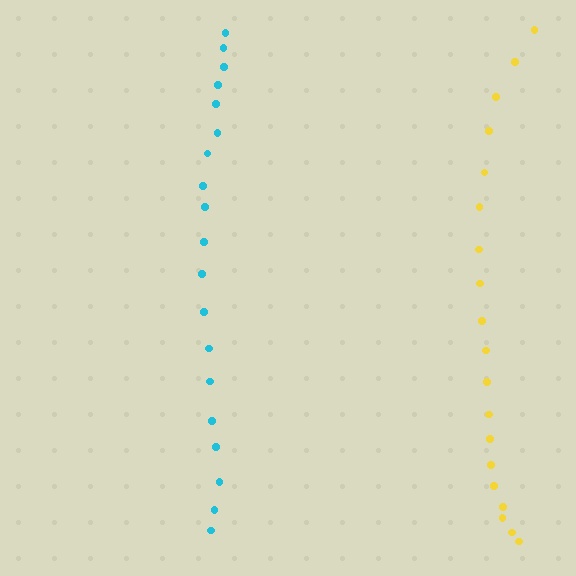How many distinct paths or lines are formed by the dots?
There are 2 distinct paths.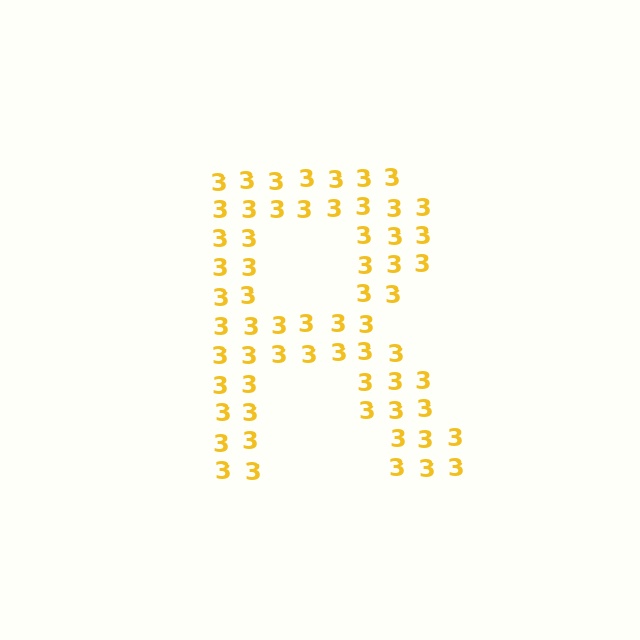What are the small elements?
The small elements are digit 3's.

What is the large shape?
The large shape is the letter R.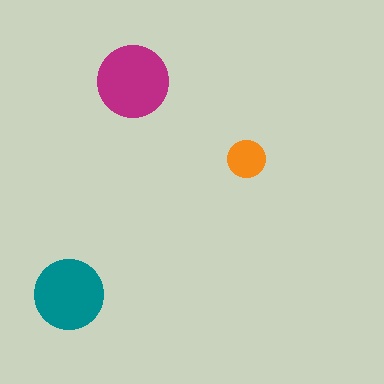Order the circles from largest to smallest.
the magenta one, the teal one, the orange one.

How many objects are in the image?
There are 3 objects in the image.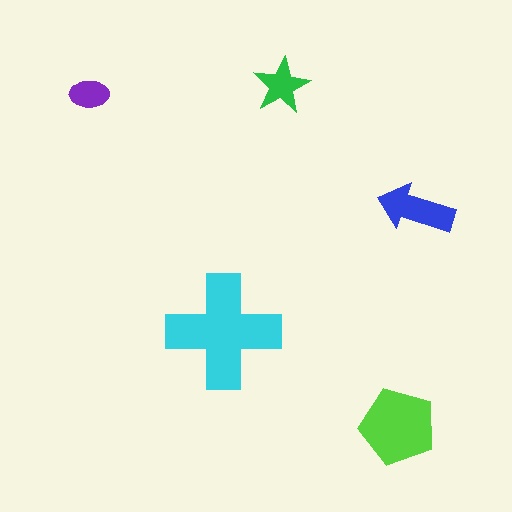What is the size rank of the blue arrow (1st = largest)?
3rd.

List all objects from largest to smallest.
The cyan cross, the lime pentagon, the blue arrow, the green star, the purple ellipse.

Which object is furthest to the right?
The blue arrow is rightmost.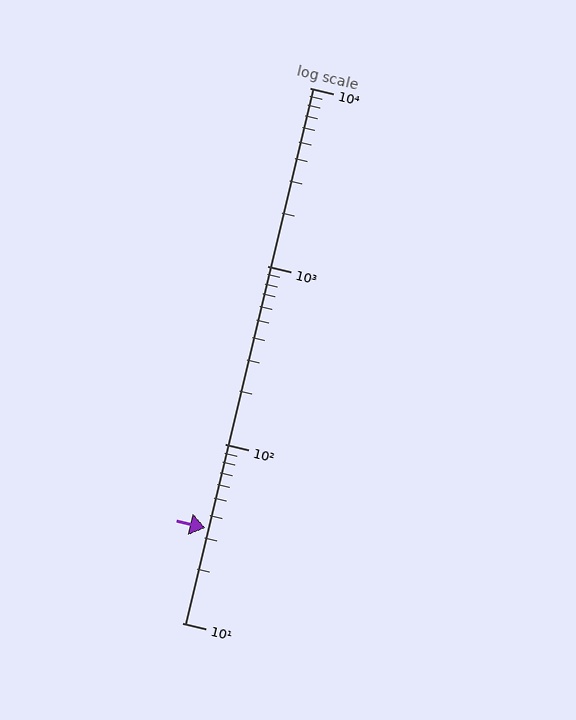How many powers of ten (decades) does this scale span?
The scale spans 3 decades, from 10 to 10000.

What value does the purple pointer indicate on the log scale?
The pointer indicates approximately 34.